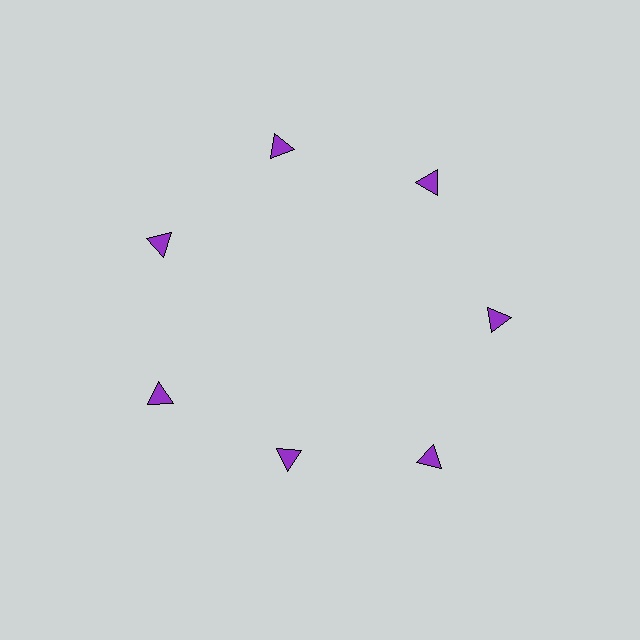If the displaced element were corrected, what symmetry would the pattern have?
It would have 7-fold rotational symmetry — the pattern would map onto itself every 51 degrees.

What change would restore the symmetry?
The symmetry would be restored by moving it outward, back onto the ring so that all 7 triangles sit at equal angles and equal distance from the center.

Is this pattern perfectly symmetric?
No. The 7 purple triangles are arranged in a ring, but one element near the 6 o'clock position is pulled inward toward the center, breaking the 7-fold rotational symmetry.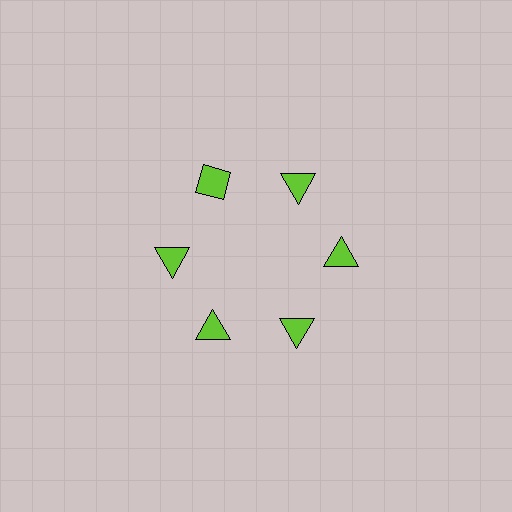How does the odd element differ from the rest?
It has a different shape: diamond instead of triangle.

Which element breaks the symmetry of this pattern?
The lime diamond at roughly the 11 o'clock position breaks the symmetry. All other shapes are lime triangles.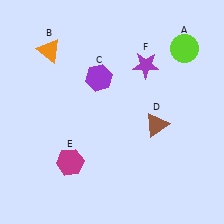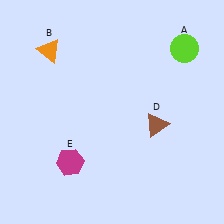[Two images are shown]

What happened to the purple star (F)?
The purple star (F) was removed in Image 2. It was in the top-right area of Image 1.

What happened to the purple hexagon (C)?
The purple hexagon (C) was removed in Image 2. It was in the top-left area of Image 1.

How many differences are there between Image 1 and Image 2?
There are 2 differences between the two images.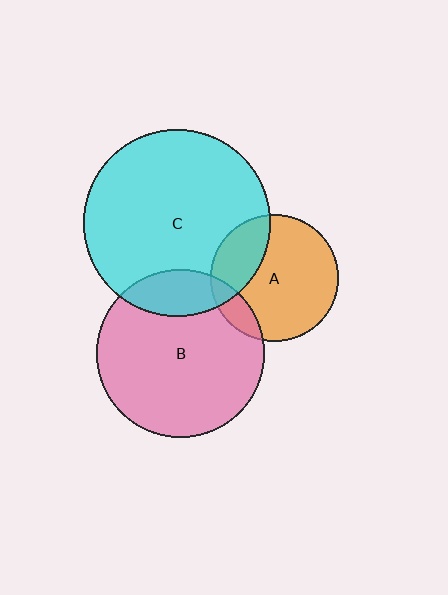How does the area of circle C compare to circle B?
Approximately 1.2 times.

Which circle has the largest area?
Circle C (cyan).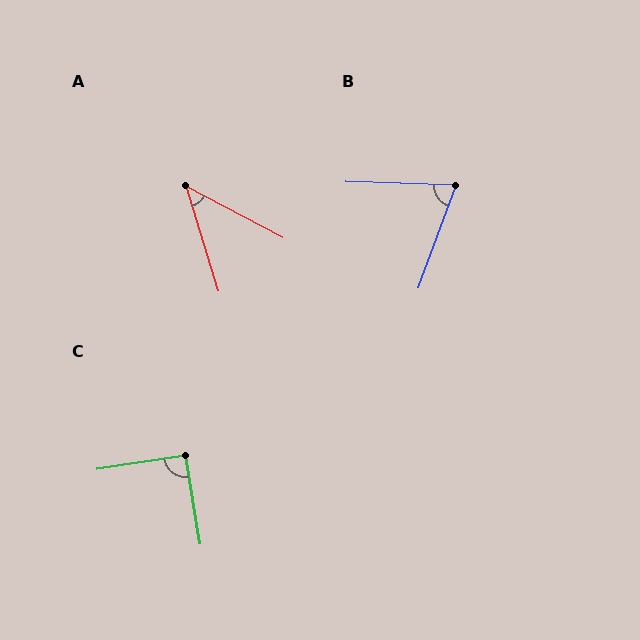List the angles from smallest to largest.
A (45°), B (72°), C (91°).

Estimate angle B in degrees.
Approximately 72 degrees.